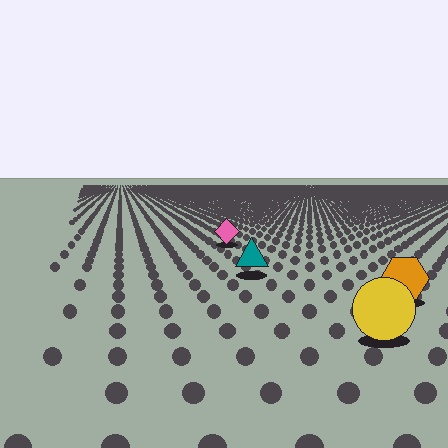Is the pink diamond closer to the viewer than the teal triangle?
No. The teal triangle is closer — you can tell from the texture gradient: the ground texture is coarser near it.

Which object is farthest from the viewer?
The pink diamond is farthest from the viewer. It appears smaller and the ground texture around it is denser.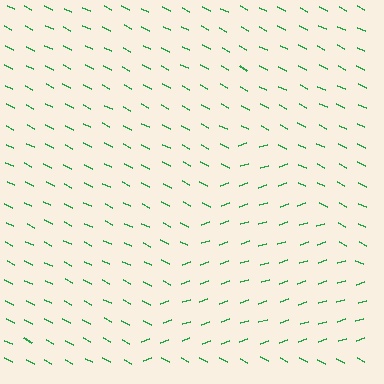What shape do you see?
I see a triangle.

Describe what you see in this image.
The image is filled with small green line segments. A triangle region in the image has lines oriented differently from the surrounding lines, creating a visible texture boundary.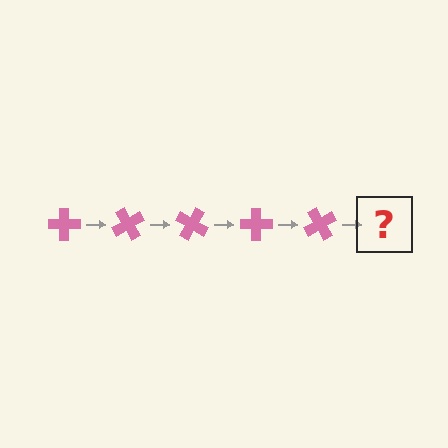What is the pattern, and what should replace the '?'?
The pattern is that the cross rotates 60 degrees each step. The '?' should be a pink cross rotated 300 degrees.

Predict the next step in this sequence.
The next step is a pink cross rotated 300 degrees.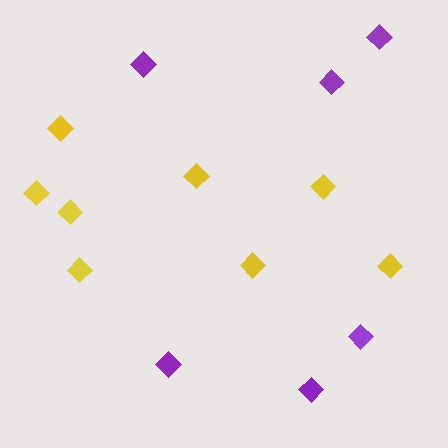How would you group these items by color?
There are 2 groups: one group of yellow diamonds (8) and one group of purple diamonds (6).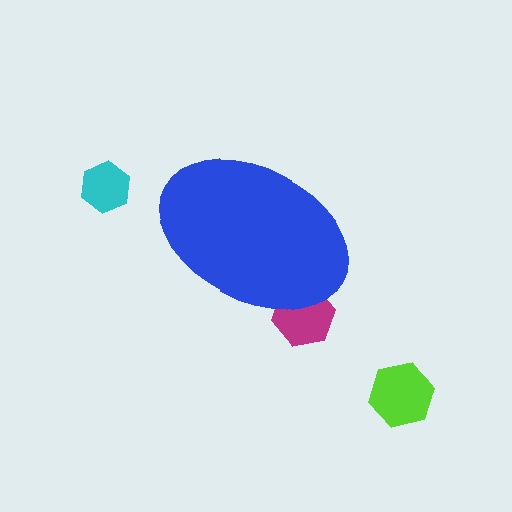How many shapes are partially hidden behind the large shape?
1 shape is partially hidden.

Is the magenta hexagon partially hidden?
Yes, the magenta hexagon is partially hidden behind the blue ellipse.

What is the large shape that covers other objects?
A blue ellipse.